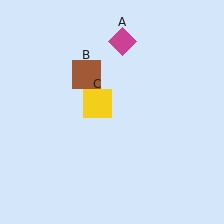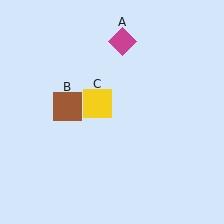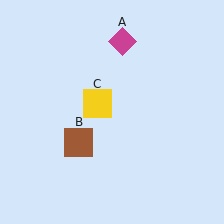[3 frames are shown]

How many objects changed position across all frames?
1 object changed position: brown square (object B).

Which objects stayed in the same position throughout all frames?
Magenta diamond (object A) and yellow square (object C) remained stationary.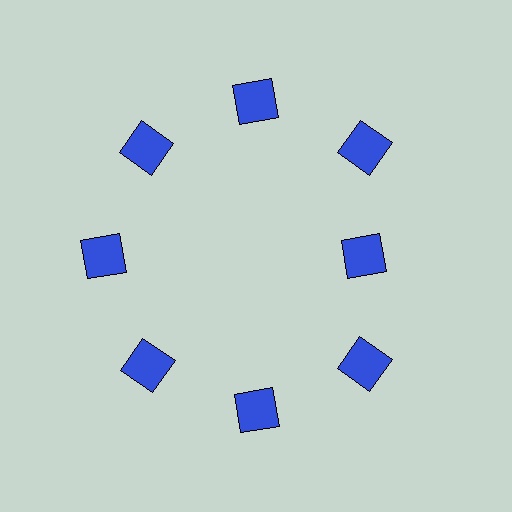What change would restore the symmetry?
The symmetry would be restored by moving it outward, back onto the ring so that all 8 squares sit at equal angles and equal distance from the center.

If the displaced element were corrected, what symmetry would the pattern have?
It would have 8-fold rotational symmetry — the pattern would map onto itself every 45 degrees.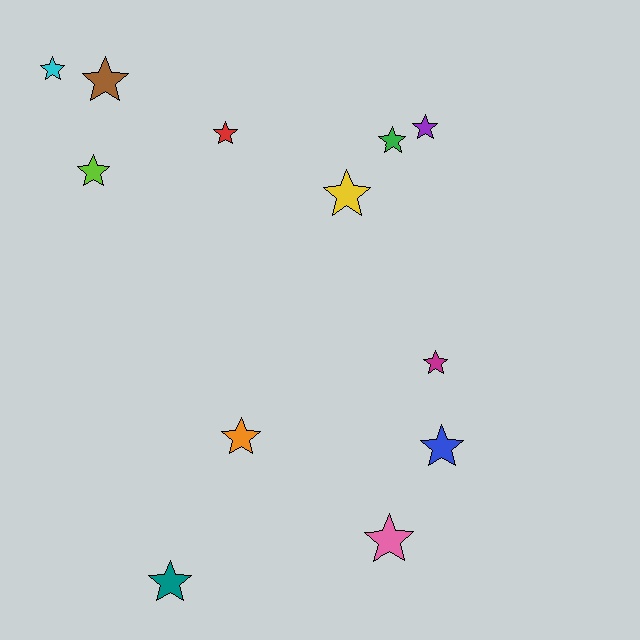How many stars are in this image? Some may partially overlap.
There are 12 stars.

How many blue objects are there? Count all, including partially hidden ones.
There is 1 blue object.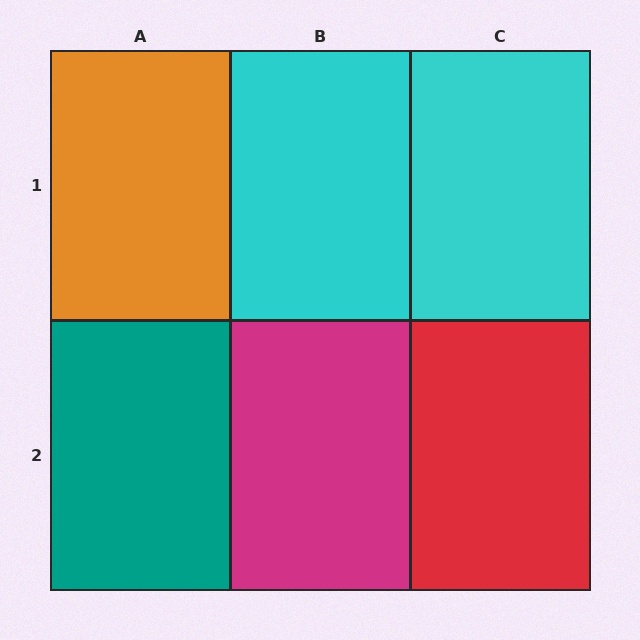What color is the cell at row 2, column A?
Teal.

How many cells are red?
1 cell is red.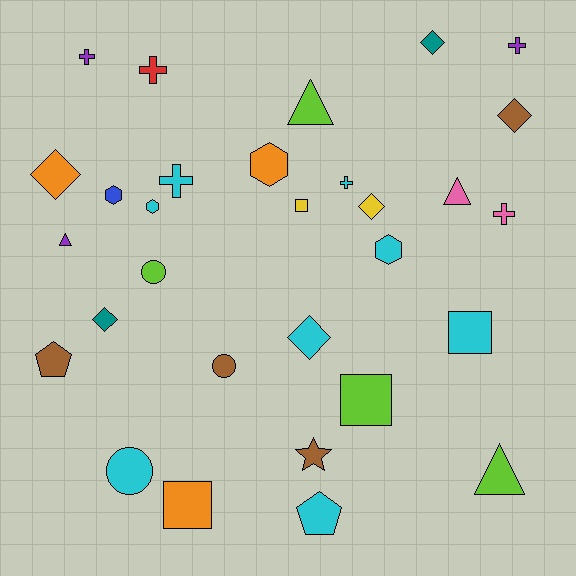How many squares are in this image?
There are 4 squares.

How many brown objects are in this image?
There are 4 brown objects.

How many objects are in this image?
There are 30 objects.